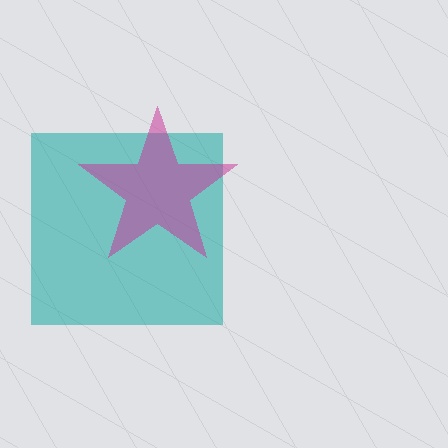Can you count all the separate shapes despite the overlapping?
Yes, there are 2 separate shapes.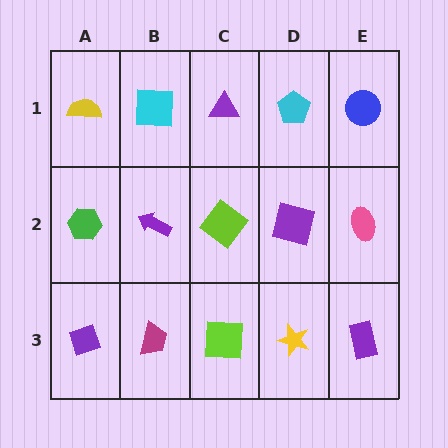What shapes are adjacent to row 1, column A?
A green hexagon (row 2, column A), a cyan square (row 1, column B).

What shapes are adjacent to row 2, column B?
A cyan square (row 1, column B), a magenta trapezoid (row 3, column B), a green hexagon (row 2, column A), a lime diamond (row 2, column C).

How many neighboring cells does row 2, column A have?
3.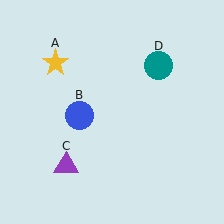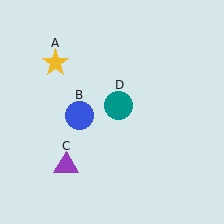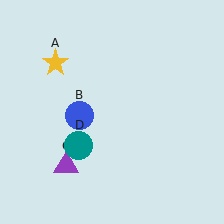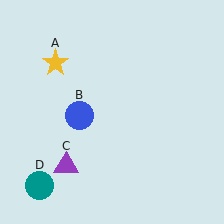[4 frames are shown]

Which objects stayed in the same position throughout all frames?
Yellow star (object A) and blue circle (object B) and purple triangle (object C) remained stationary.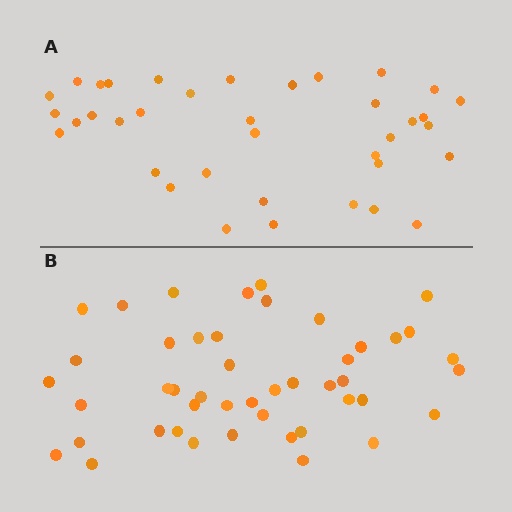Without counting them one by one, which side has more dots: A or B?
Region B (the bottom region) has more dots.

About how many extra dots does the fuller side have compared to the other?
Region B has roughly 8 or so more dots than region A.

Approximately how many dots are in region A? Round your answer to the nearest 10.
About 40 dots. (The exact count is 37, which rounds to 40.)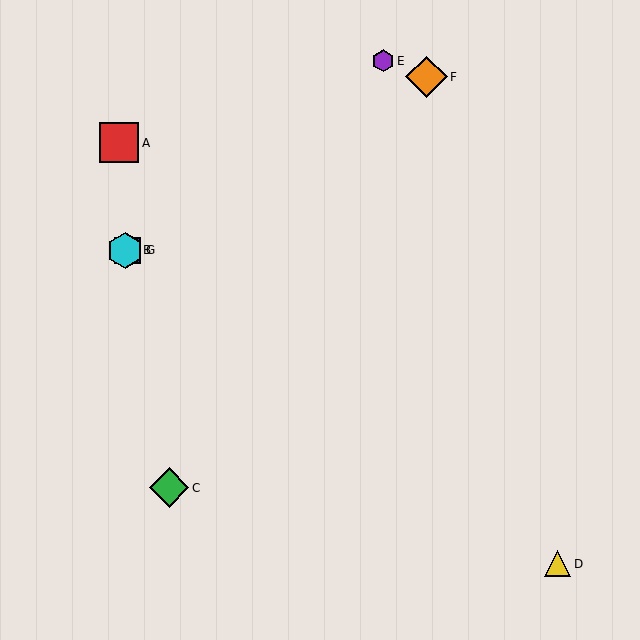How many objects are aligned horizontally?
2 objects (B, G) are aligned horizontally.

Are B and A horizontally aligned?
No, B is at y≈250 and A is at y≈143.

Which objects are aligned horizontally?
Objects B, G are aligned horizontally.